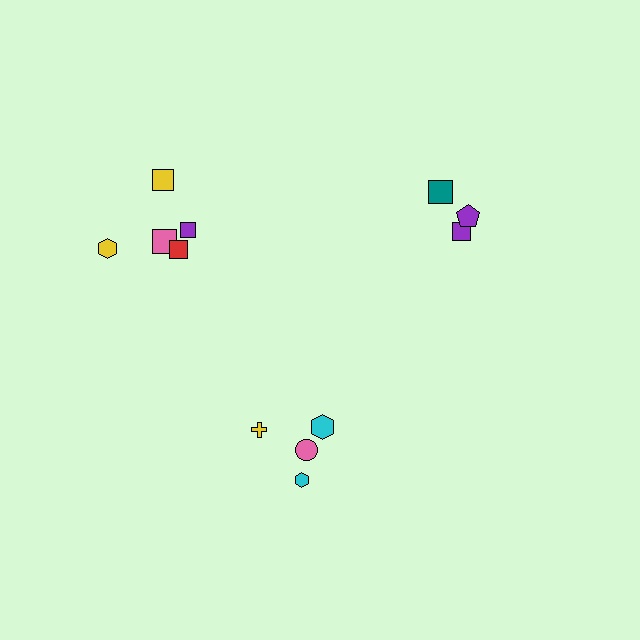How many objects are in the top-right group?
There are 3 objects.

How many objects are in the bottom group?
There are 4 objects.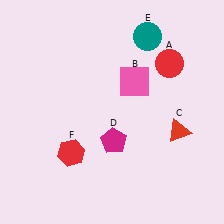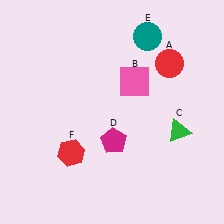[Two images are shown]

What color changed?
The triangle (C) changed from red in Image 1 to green in Image 2.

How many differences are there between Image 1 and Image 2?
There is 1 difference between the two images.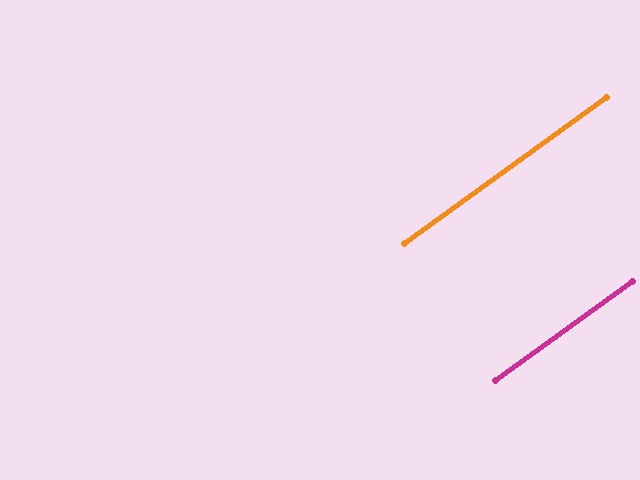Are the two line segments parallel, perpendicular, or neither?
Parallel — their directions differ by only 0.1°.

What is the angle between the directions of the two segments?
Approximately 0 degrees.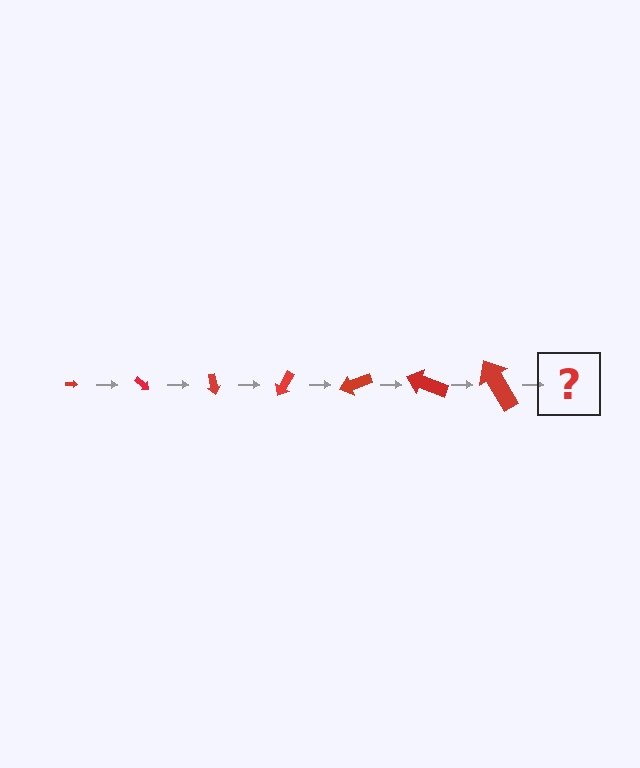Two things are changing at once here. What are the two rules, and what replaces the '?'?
The two rules are that the arrow grows larger each step and it rotates 40 degrees each step. The '?' should be an arrow, larger than the previous one and rotated 280 degrees from the start.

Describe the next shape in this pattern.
It should be an arrow, larger than the previous one and rotated 280 degrees from the start.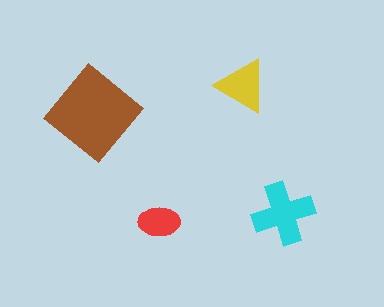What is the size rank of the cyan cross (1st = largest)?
2nd.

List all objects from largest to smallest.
The brown diamond, the cyan cross, the yellow triangle, the red ellipse.